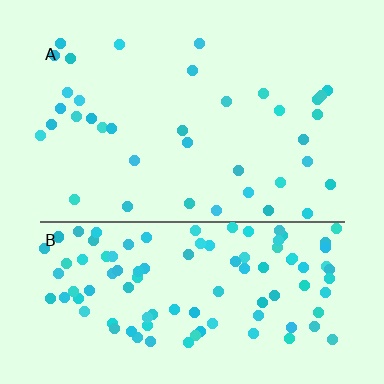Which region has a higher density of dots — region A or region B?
B (the bottom).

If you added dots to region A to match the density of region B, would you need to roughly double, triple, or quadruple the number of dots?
Approximately triple.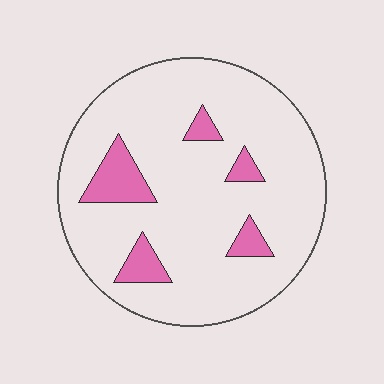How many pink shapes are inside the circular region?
5.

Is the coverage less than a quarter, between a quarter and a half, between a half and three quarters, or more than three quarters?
Less than a quarter.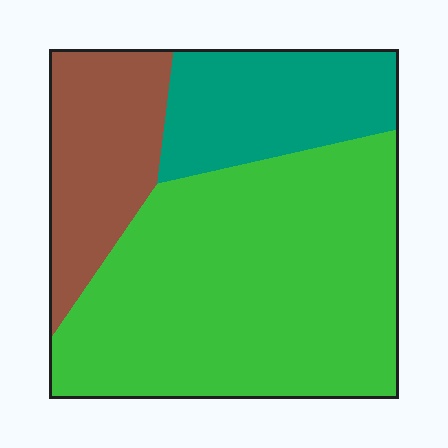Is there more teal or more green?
Green.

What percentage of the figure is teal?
Teal covers roughly 20% of the figure.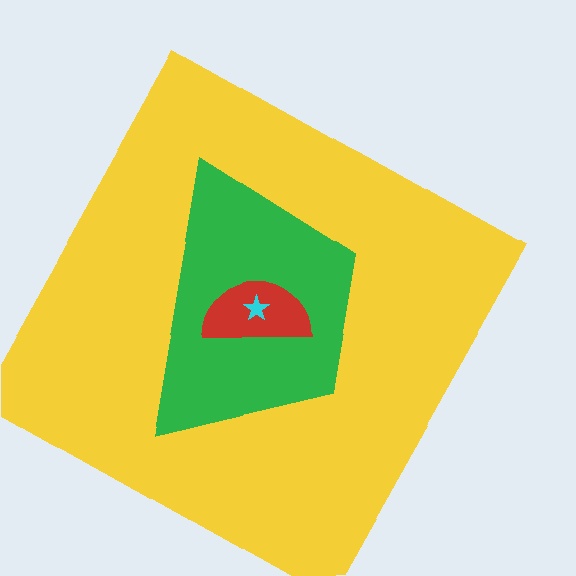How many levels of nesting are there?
4.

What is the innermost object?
The cyan star.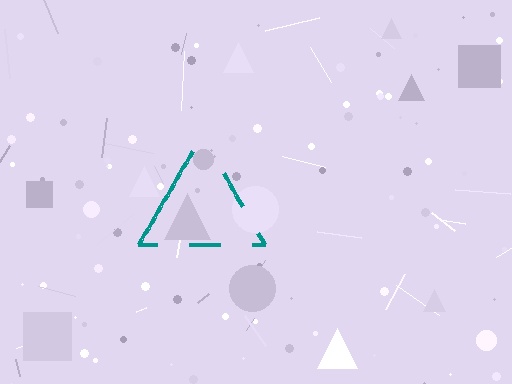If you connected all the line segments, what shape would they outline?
They would outline a triangle.